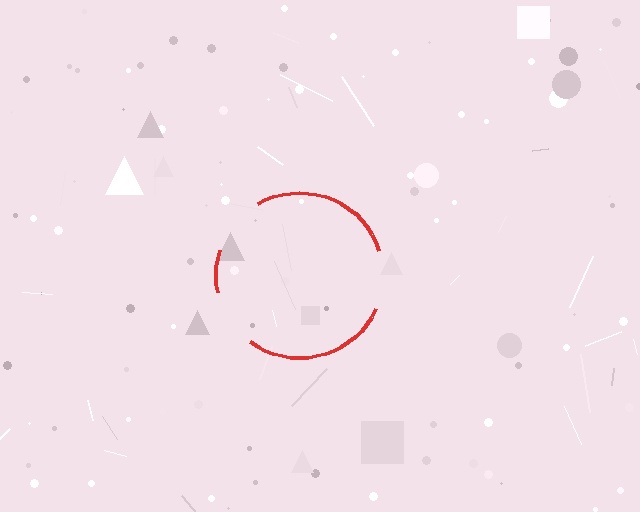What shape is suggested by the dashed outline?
The dashed outline suggests a circle.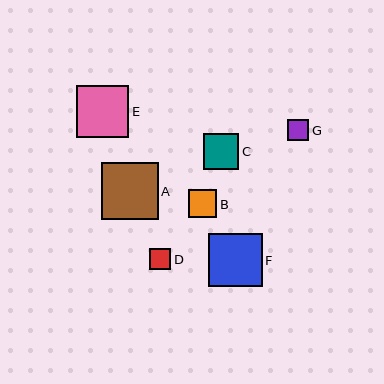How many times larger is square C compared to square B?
Square C is approximately 1.3 times the size of square B.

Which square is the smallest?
Square G is the smallest with a size of approximately 21 pixels.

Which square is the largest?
Square A is the largest with a size of approximately 57 pixels.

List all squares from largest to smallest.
From largest to smallest: A, F, E, C, B, D, G.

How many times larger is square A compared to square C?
Square A is approximately 1.6 times the size of square C.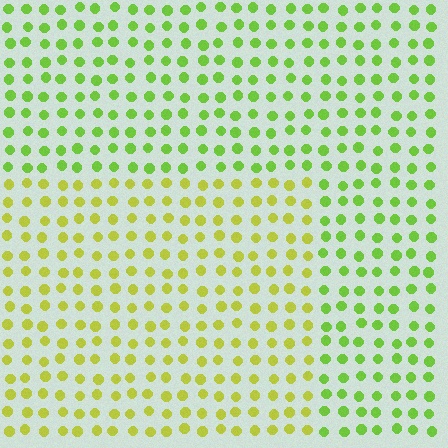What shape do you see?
I see a rectangle.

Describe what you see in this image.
The image is filled with small lime elements in a uniform arrangement. A rectangle-shaped region is visible where the elements are tinted to a slightly different hue, forming a subtle color boundary.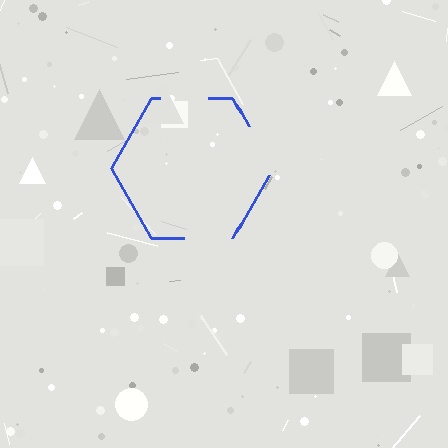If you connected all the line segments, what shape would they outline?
They would outline a hexagon.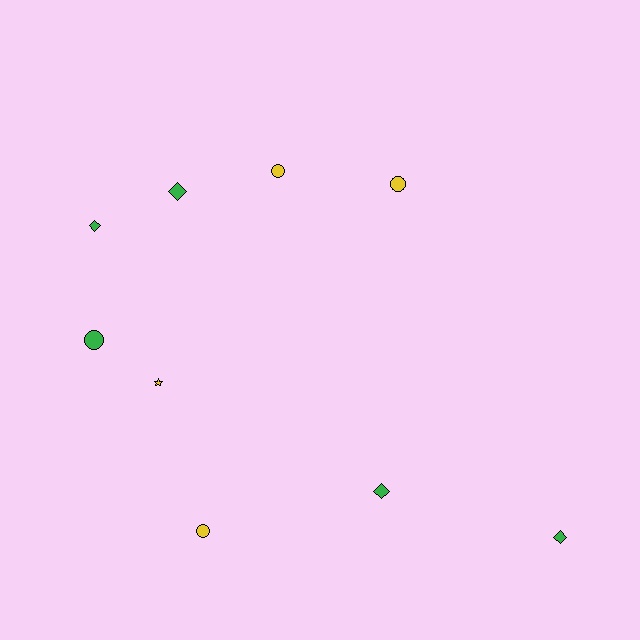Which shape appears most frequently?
Diamond, with 4 objects.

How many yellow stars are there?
There is 1 yellow star.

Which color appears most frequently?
Green, with 5 objects.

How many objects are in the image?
There are 9 objects.